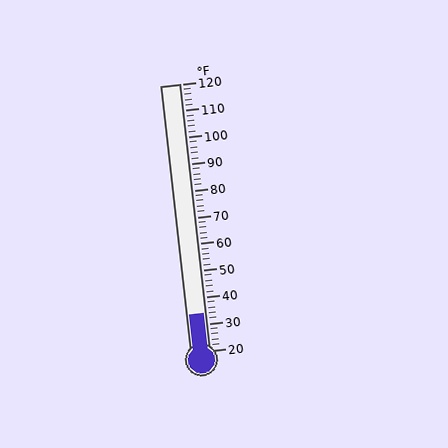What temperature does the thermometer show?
The thermometer shows approximately 34°F.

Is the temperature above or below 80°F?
The temperature is below 80°F.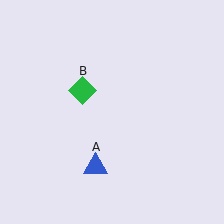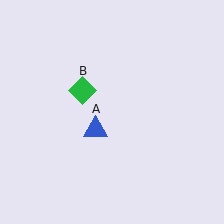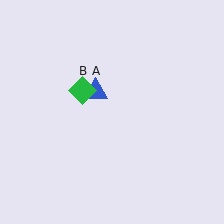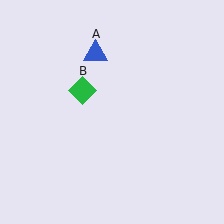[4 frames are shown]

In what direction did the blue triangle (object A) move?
The blue triangle (object A) moved up.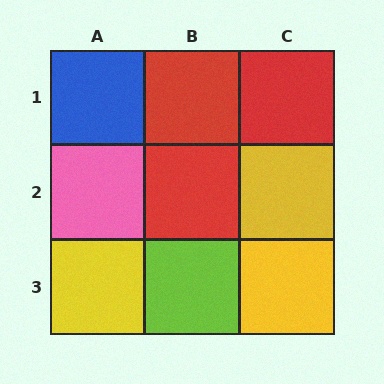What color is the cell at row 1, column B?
Red.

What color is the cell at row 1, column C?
Red.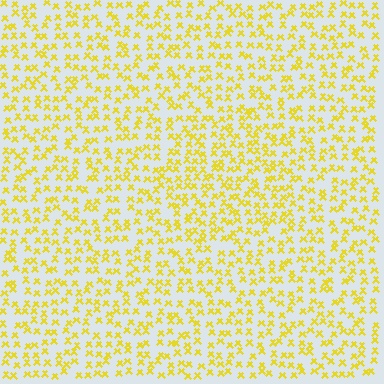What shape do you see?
I see a circle.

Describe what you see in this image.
The image contains small yellow elements arranged at two different densities. A circle-shaped region is visible where the elements are more densely packed than the surrounding area.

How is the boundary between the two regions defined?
The boundary is defined by a change in element density (approximately 1.4x ratio). All elements are the same color, size, and shape.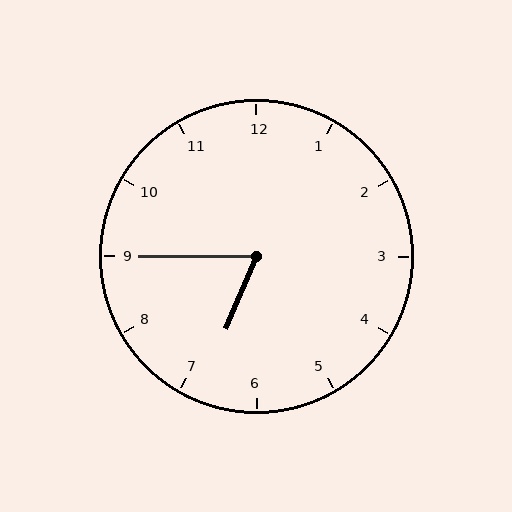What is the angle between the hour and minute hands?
Approximately 68 degrees.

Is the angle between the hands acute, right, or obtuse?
It is acute.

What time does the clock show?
6:45.